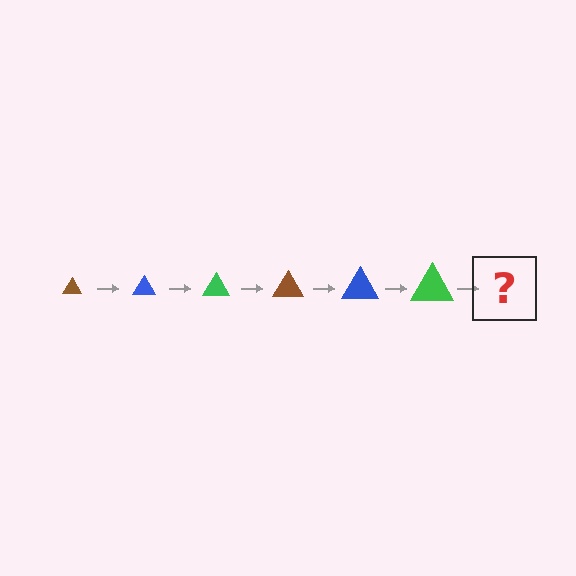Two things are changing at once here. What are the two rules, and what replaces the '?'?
The two rules are that the triangle grows larger each step and the color cycles through brown, blue, and green. The '?' should be a brown triangle, larger than the previous one.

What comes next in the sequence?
The next element should be a brown triangle, larger than the previous one.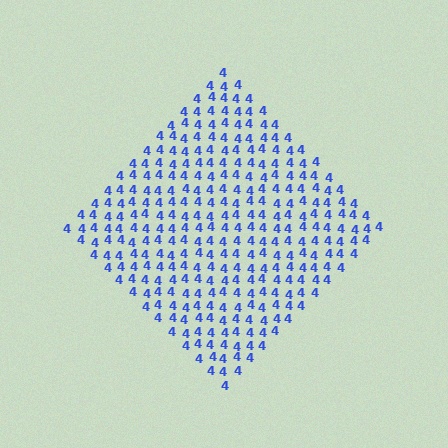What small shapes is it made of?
It is made of small digit 4's.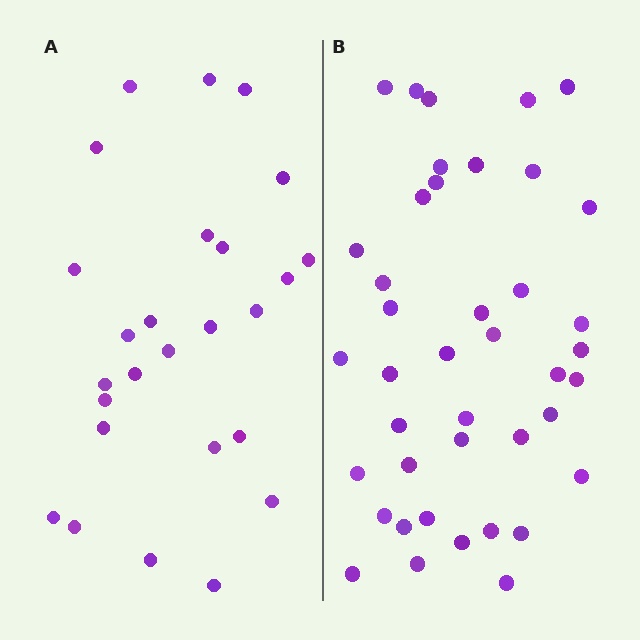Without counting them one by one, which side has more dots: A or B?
Region B (the right region) has more dots.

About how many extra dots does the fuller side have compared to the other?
Region B has approximately 15 more dots than region A.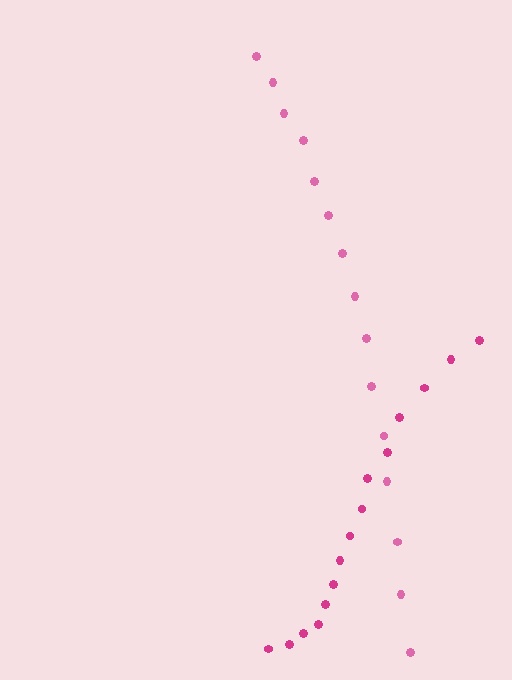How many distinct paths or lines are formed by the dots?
There are 2 distinct paths.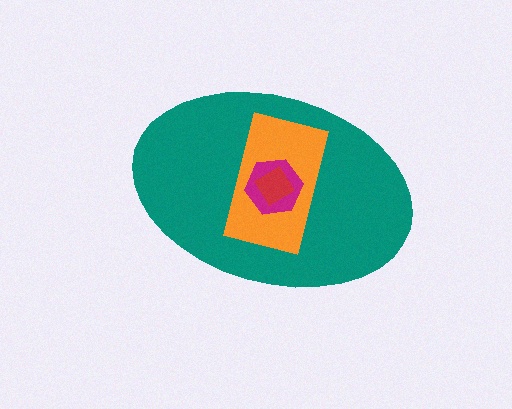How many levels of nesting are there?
4.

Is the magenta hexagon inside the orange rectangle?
Yes.